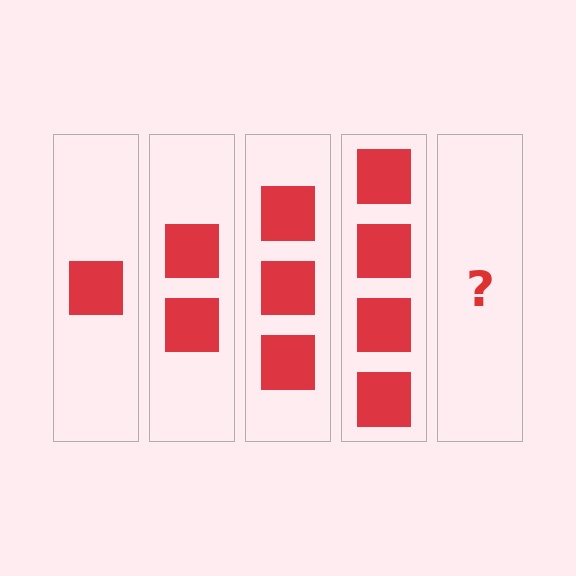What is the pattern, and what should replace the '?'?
The pattern is that each step adds one more square. The '?' should be 5 squares.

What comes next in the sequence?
The next element should be 5 squares.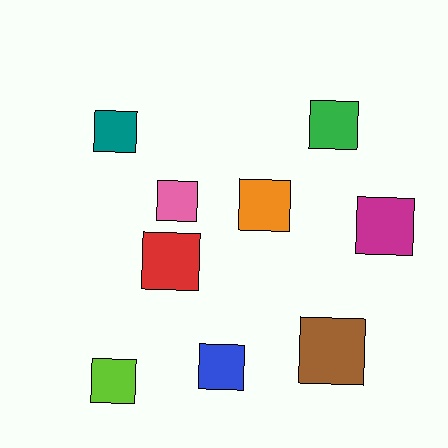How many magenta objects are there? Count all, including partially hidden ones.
There is 1 magenta object.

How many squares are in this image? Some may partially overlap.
There are 9 squares.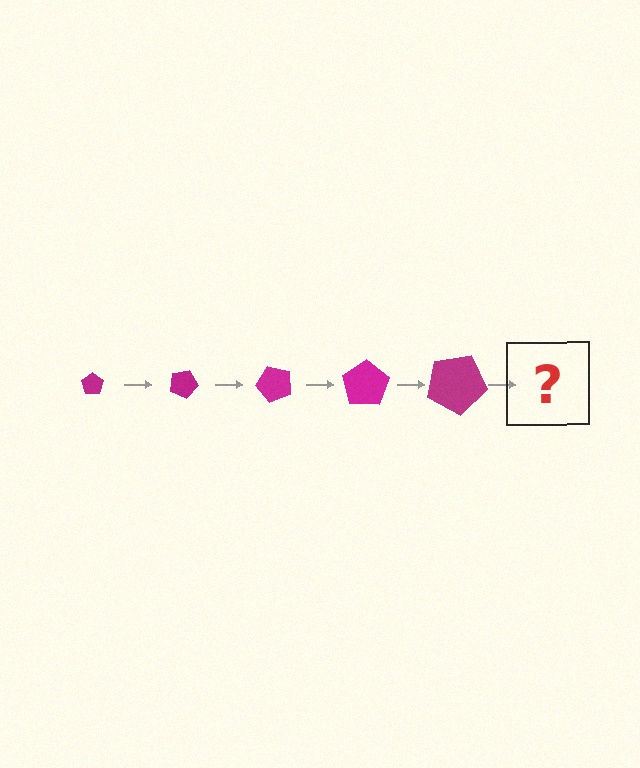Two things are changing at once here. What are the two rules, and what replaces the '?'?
The two rules are that the pentagon grows larger each step and it rotates 25 degrees each step. The '?' should be a pentagon, larger than the previous one and rotated 125 degrees from the start.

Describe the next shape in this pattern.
It should be a pentagon, larger than the previous one and rotated 125 degrees from the start.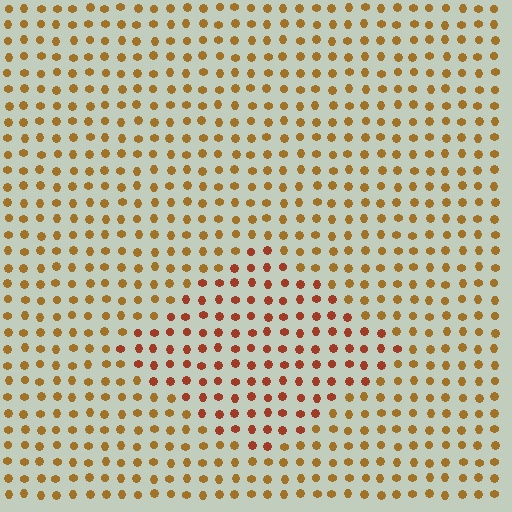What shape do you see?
I see a diamond.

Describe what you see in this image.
The image is filled with small brown elements in a uniform arrangement. A diamond-shaped region is visible where the elements are tinted to a slightly different hue, forming a subtle color boundary.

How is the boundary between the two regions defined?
The boundary is defined purely by a slight shift in hue (about 28 degrees). Spacing, size, and orientation are identical on both sides.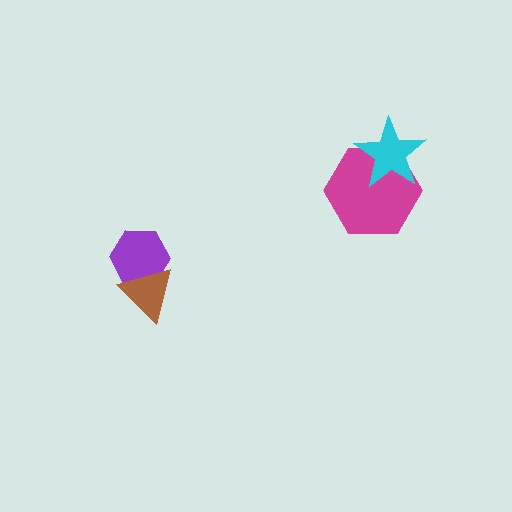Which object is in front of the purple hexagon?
The brown triangle is in front of the purple hexagon.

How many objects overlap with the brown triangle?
1 object overlaps with the brown triangle.